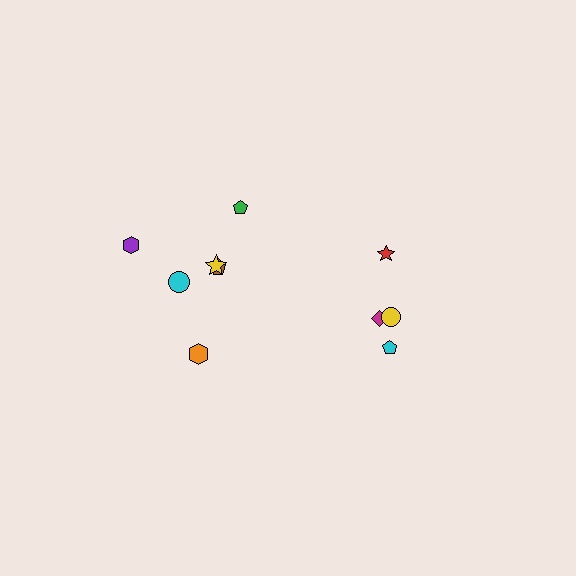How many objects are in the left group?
There are 6 objects.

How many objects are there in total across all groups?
There are 10 objects.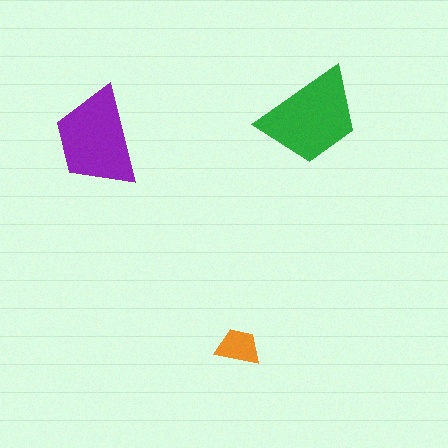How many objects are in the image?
There are 3 objects in the image.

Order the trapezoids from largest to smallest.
the green one, the purple one, the orange one.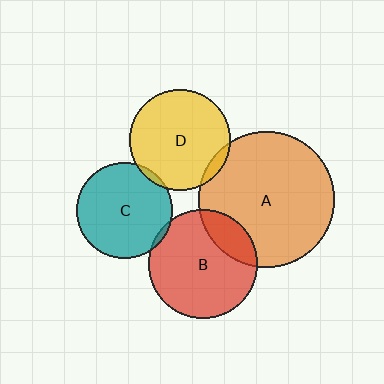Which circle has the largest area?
Circle A (orange).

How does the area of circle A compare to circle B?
Approximately 1.5 times.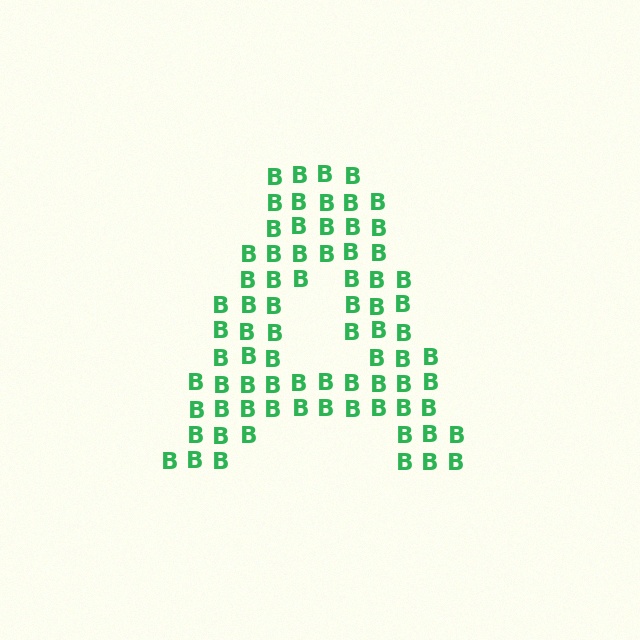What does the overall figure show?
The overall figure shows the letter A.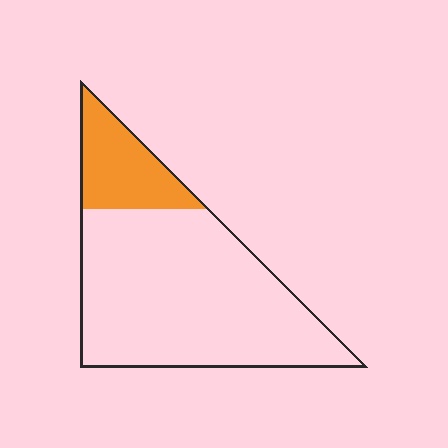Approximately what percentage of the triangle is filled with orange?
Approximately 20%.